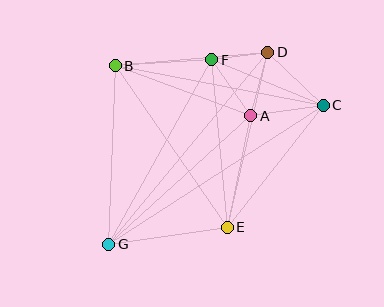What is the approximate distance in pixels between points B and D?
The distance between B and D is approximately 153 pixels.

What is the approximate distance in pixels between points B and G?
The distance between B and G is approximately 179 pixels.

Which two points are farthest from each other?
Points C and G are farthest from each other.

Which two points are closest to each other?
Points D and F are closest to each other.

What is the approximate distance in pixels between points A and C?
The distance between A and C is approximately 73 pixels.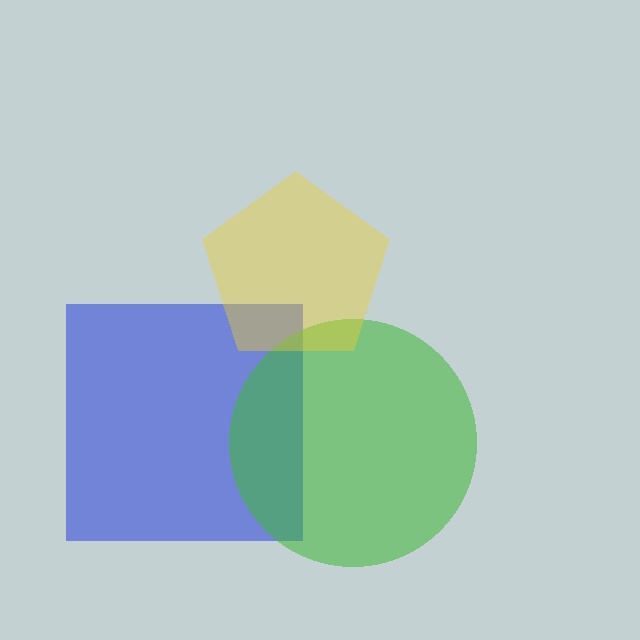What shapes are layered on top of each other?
The layered shapes are: a blue square, a green circle, a yellow pentagon.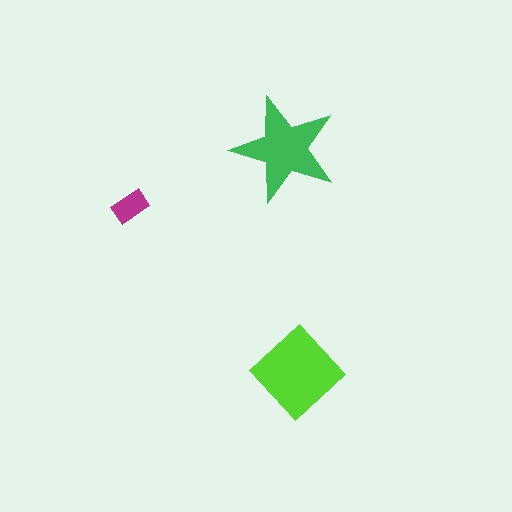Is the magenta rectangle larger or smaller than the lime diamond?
Smaller.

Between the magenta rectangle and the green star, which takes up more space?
The green star.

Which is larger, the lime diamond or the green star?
The lime diamond.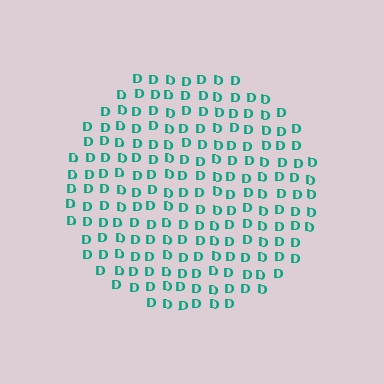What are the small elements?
The small elements are letter D's.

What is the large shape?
The large shape is a circle.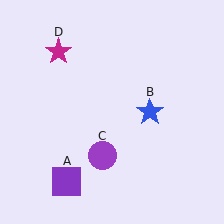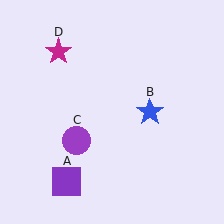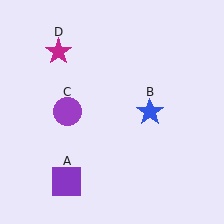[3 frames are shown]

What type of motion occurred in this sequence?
The purple circle (object C) rotated clockwise around the center of the scene.